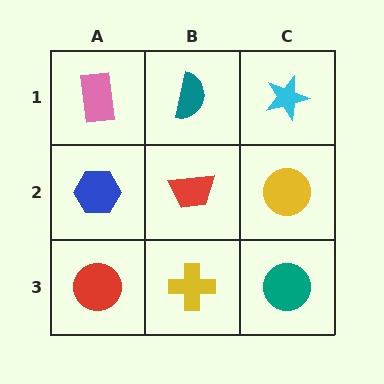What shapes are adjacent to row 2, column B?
A teal semicircle (row 1, column B), a yellow cross (row 3, column B), a blue hexagon (row 2, column A), a yellow circle (row 2, column C).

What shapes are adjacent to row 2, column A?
A pink rectangle (row 1, column A), a red circle (row 3, column A), a red trapezoid (row 2, column B).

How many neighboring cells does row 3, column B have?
3.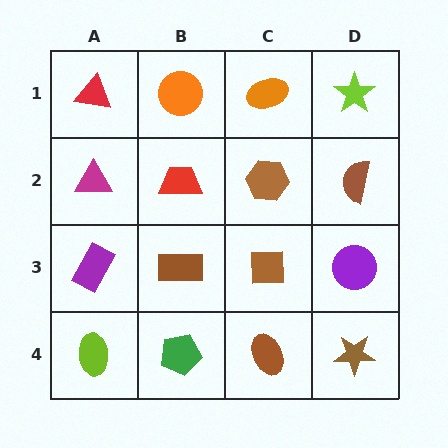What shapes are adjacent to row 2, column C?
An orange ellipse (row 1, column C), a brown square (row 3, column C), a red trapezoid (row 2, column B), a brown semicircle (row 2, column D).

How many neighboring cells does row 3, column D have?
3.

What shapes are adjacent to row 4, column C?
A brown square (row 3, column C), a green pentagon (row 4, column B), a brown star (row 4, column D).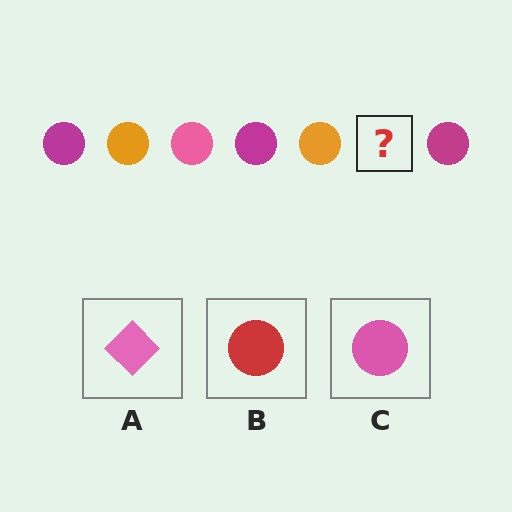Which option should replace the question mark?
Option C.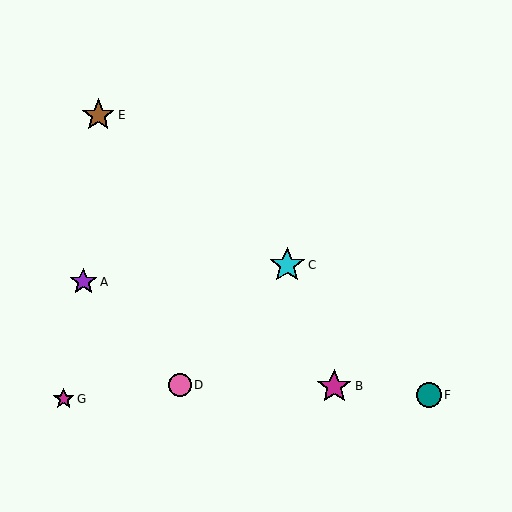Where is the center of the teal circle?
The center of the teal circle is at (429, 395).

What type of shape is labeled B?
Shape B is a magenta star.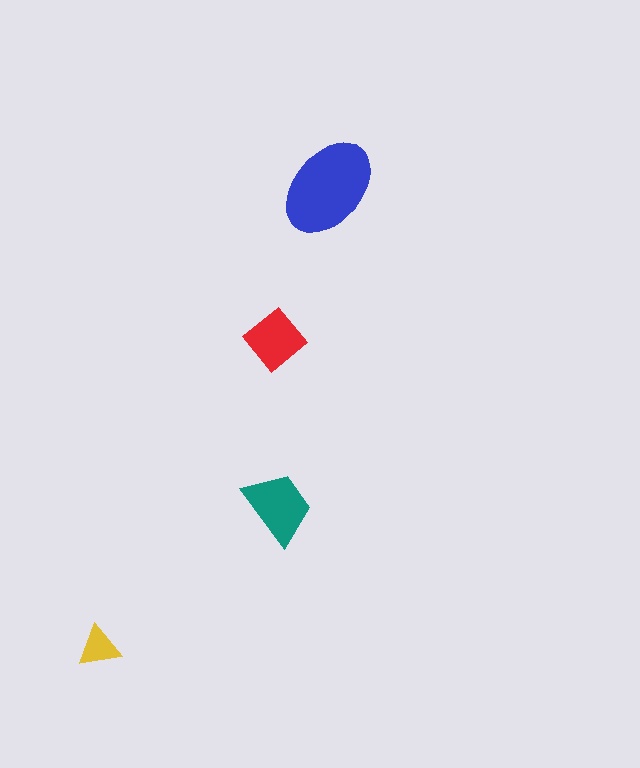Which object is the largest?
The blue ellipse.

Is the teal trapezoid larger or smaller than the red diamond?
Larger.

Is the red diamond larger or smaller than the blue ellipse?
Smaller.